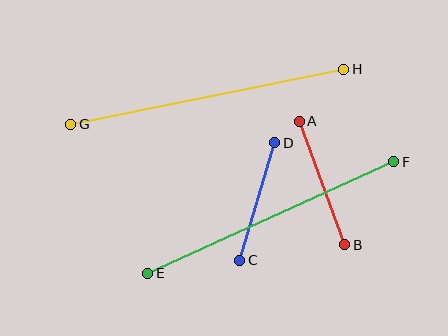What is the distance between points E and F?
The distance is approximately 270 pixels.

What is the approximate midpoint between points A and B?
The midpoint is at approximately (322, 183) pixels.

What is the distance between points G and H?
The distance is approximately 278 pixels.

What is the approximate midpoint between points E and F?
The midpoint is at approximately (271, 217) pixels.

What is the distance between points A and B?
The distance is approximately 131 pixels.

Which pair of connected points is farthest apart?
Points G and H are farthest apart.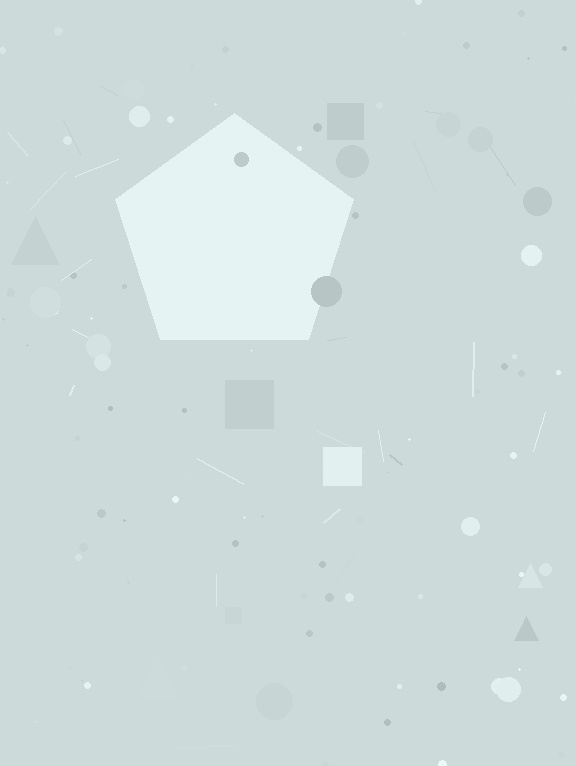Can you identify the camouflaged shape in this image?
The camouflaged shape is a pentagon.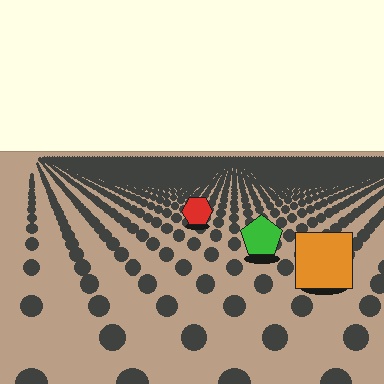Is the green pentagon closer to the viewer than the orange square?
No. The orange square is closer — you can tell from the texture gradient: the ground texture is coarser near it.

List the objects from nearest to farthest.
From nearest to farthest: the orange square, the green pentagon, the red hexagon.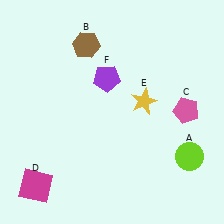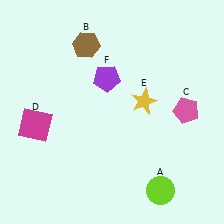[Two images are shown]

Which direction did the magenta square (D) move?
The magenta square (D) moved up.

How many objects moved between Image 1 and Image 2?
2 objects moved between the two images.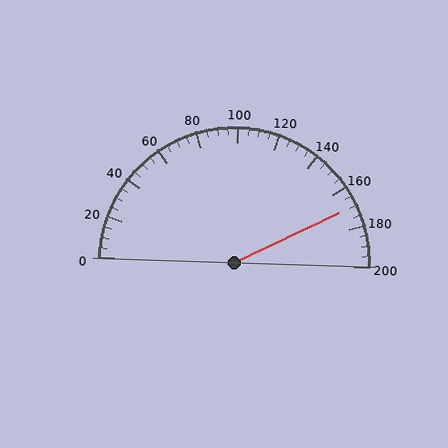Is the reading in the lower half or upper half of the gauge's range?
The reading is in the upper half of the range (0 to 200).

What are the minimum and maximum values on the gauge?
The gauge ranges from 0 to 200.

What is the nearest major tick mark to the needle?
The nearest major tick mark is 160.